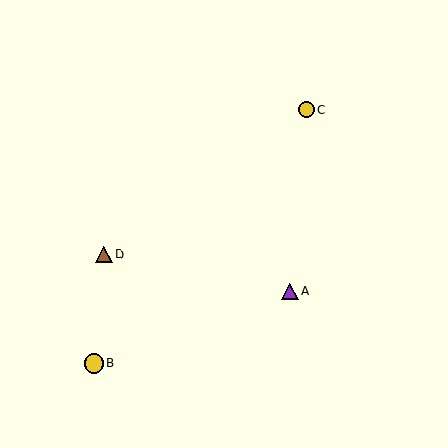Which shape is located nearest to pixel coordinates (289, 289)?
The purple triangle (labeled A) at (289, 292) is nearest to that location.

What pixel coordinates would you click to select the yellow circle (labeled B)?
Click at (94, 364) to select the yellow circle B.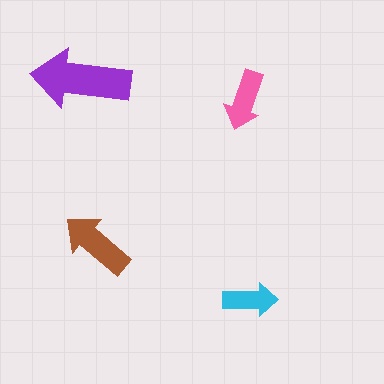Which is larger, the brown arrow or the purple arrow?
The purple one.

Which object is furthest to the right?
The cyan arrow is rightmost.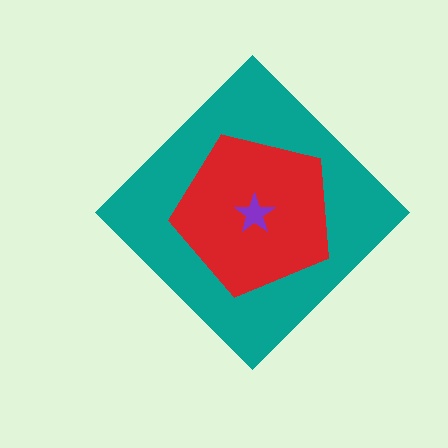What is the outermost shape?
The teal diamond.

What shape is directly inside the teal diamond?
The red pentagon.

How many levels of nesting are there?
3.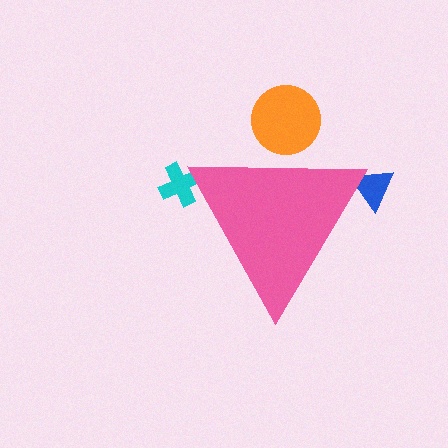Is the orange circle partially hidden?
Yes, the orange circle is partially hidden behind the pink triangle.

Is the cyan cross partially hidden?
Yes, the cyan cross is partially hidden behind the pink triangle.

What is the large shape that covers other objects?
A pink triangle.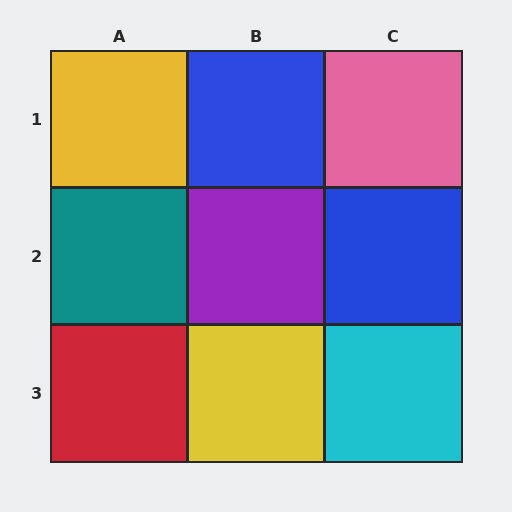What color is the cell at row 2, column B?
Purple.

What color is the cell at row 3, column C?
Cyan.